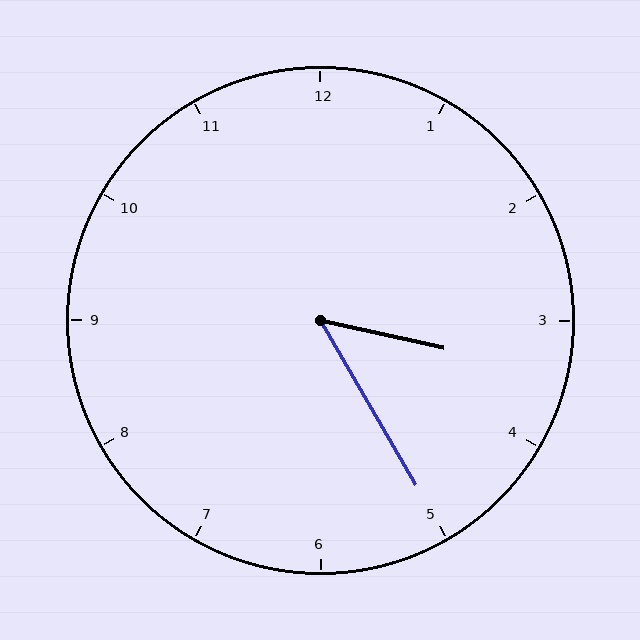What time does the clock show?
3:25.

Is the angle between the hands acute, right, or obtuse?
It is acute.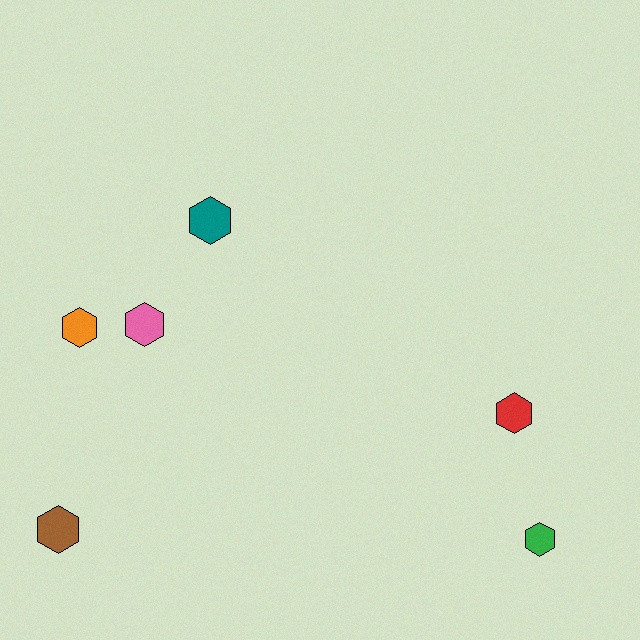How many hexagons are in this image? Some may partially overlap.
There are 6 hexagons.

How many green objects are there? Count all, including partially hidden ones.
There is 1 green object.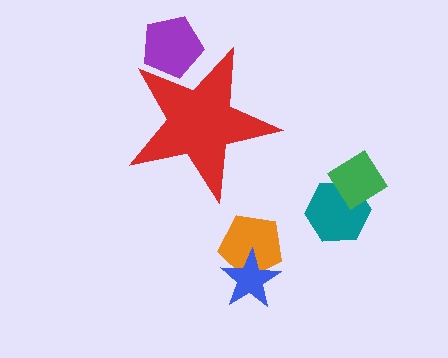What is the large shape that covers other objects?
A red star.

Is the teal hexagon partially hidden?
No, the teal hexagon is fully visible.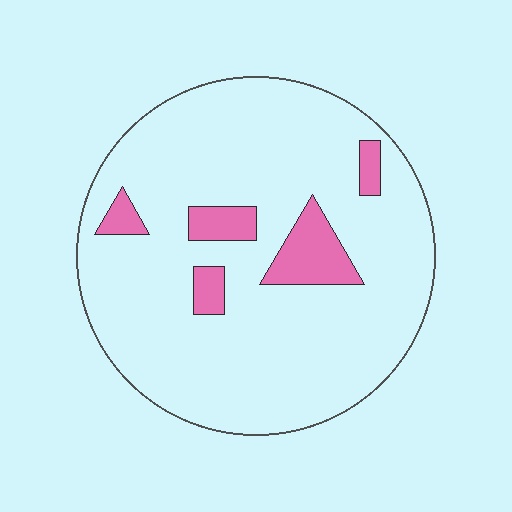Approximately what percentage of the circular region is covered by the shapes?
Approximately 10%.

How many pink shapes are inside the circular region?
5.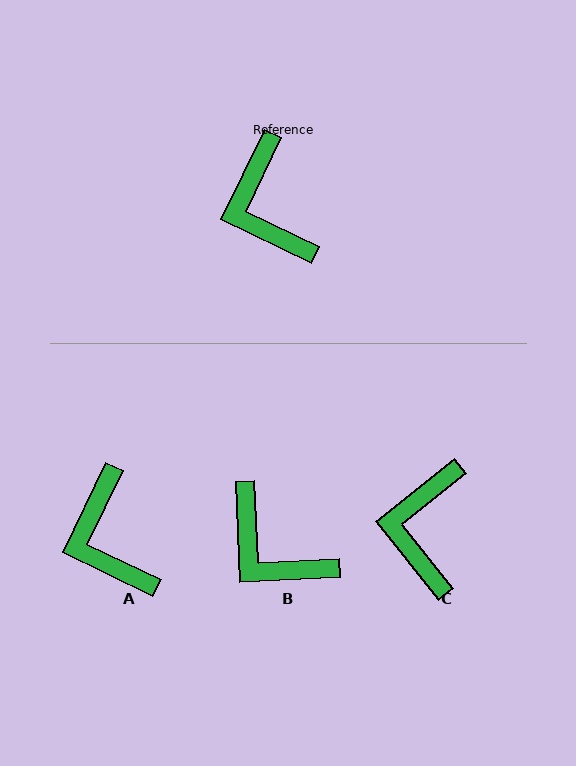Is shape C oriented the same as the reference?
No, it is off by about 26 degrees.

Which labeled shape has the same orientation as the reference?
A.